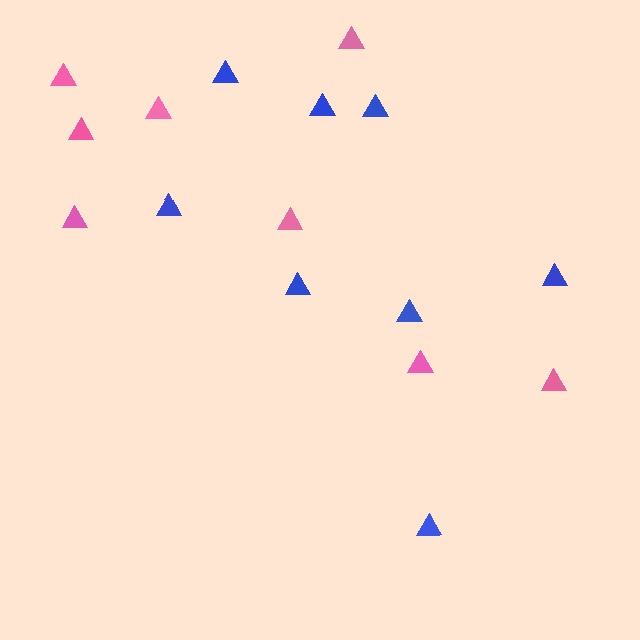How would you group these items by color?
There are 2 groups: one group of blue triangles (8) and one group of pink triangles (8).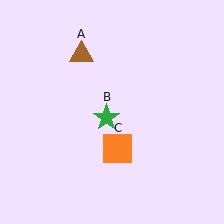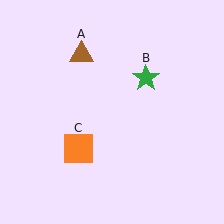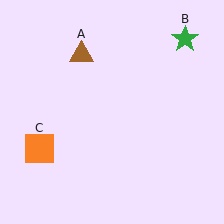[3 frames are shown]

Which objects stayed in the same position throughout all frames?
Brown triangle (object A) remained stationary.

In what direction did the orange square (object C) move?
The orange square (object C) moved left.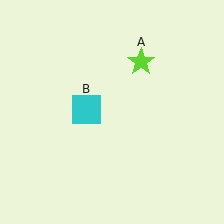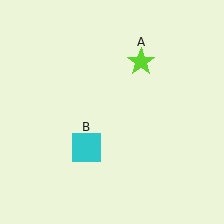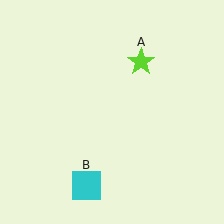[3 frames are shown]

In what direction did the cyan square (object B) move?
The cyan square (object B) moved down.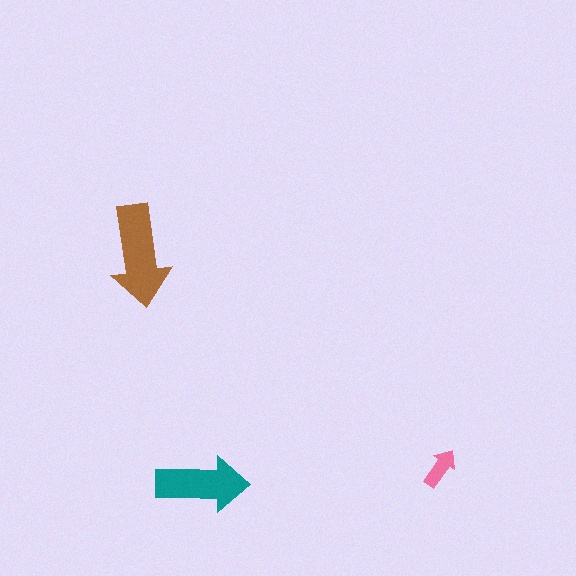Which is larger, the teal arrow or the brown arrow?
The brown one.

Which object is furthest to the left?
The brown arrow is leftmost.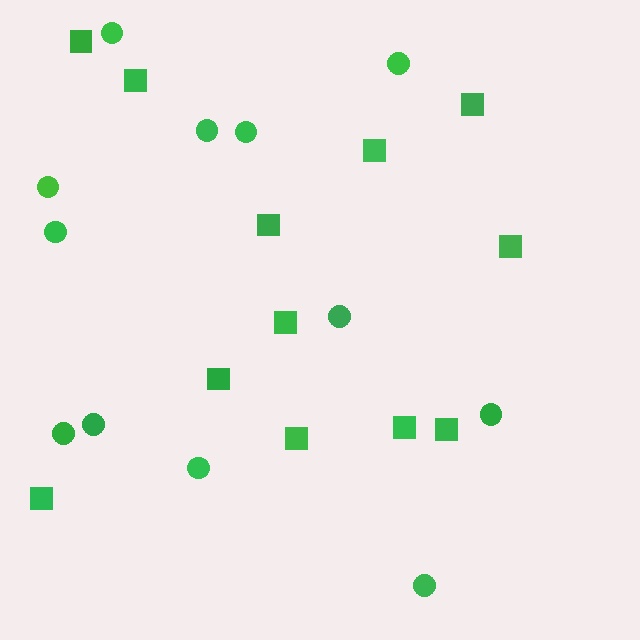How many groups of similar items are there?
There are 2 groups: one group of squares (12) and one group of circles (12).